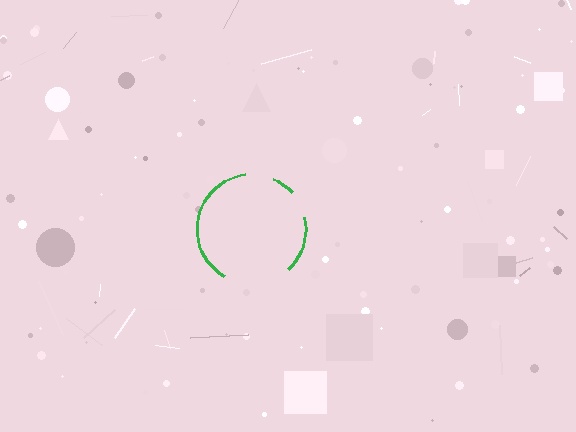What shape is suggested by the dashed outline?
The dashed outline suggests a circle.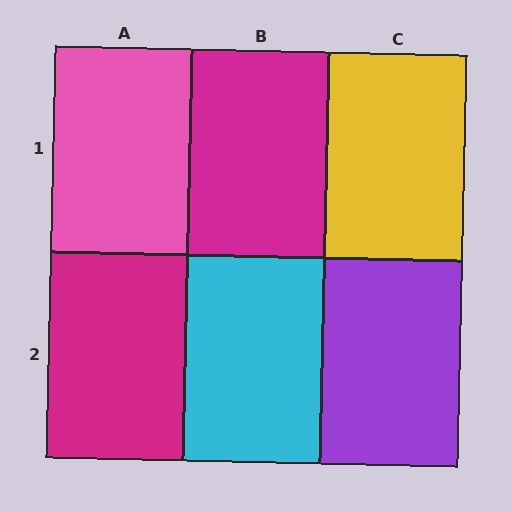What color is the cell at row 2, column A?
Magenta.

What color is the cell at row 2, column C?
Purple.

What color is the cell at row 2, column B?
Cyan.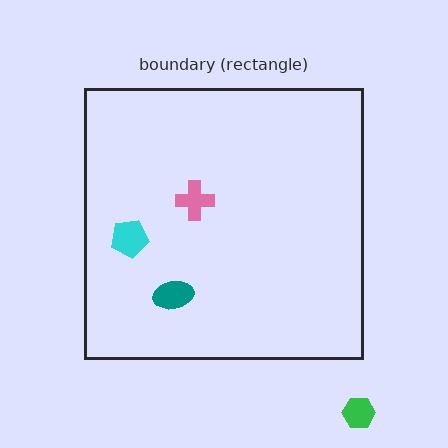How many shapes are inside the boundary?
3 inside, 1 outside.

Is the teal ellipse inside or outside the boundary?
Inside.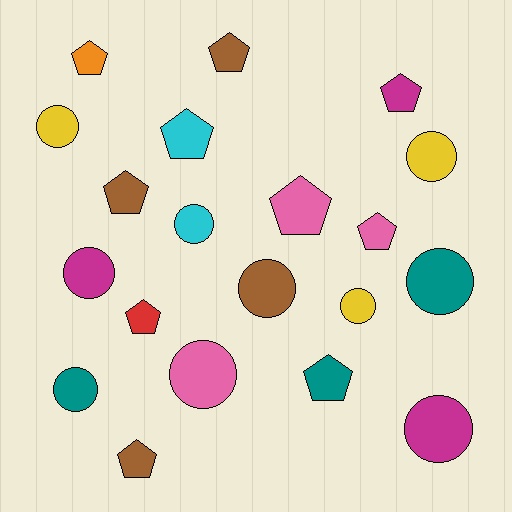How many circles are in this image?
There are 10 circles.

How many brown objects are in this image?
There are 4 brown objects.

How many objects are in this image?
There are 20 objects.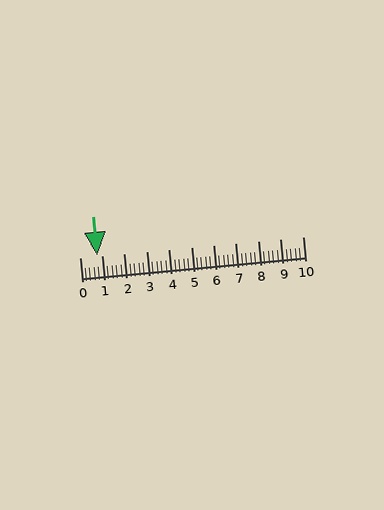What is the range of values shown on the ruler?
The ruler shows values from 0 to 10.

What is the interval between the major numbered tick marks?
The major tick marks are spaced 1 units apart.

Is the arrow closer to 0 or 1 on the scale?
The arrow is closer to 1.